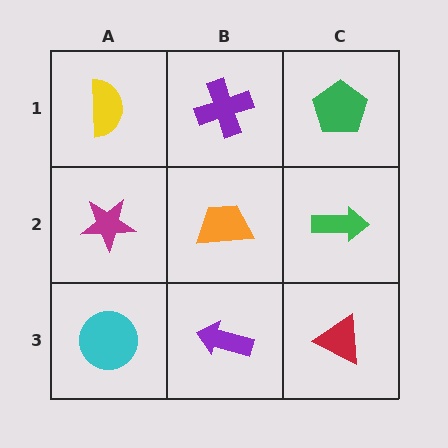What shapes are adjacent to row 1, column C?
A green arrow (row 2, column C), a purple cross (row 1, column B).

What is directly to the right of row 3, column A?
A purple arrow.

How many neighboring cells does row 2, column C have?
3.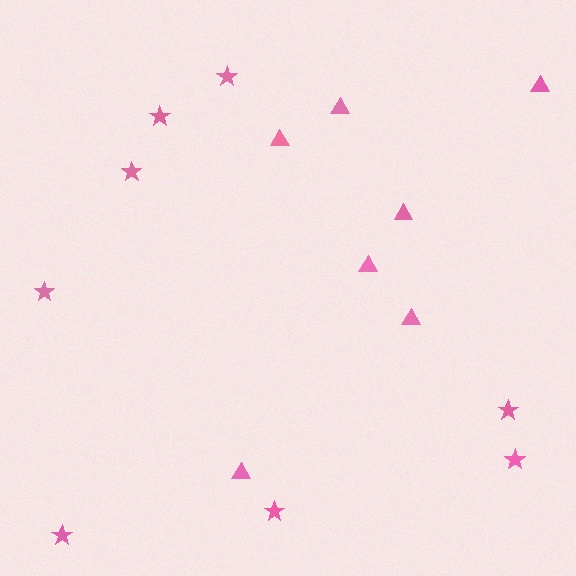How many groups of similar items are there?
There are 2 groups: one group of stars (8) and one group of triangles (7).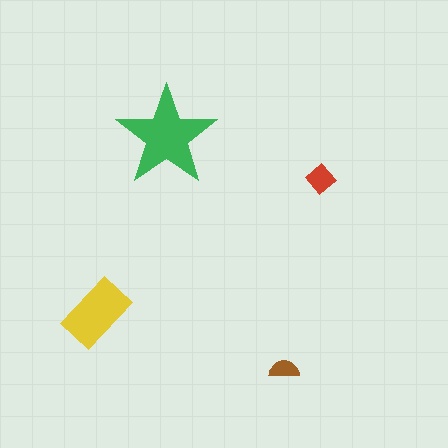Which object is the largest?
The green star.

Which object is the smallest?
The brown semicircle.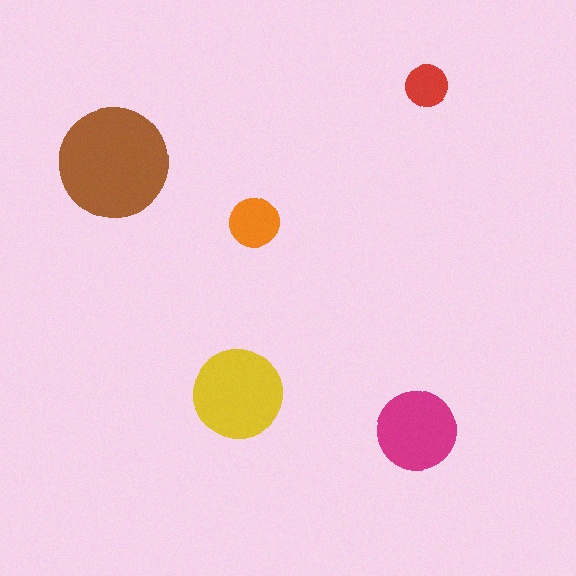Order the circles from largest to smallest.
the brown one, the yellow one, the magenta one, the orange one, the red one.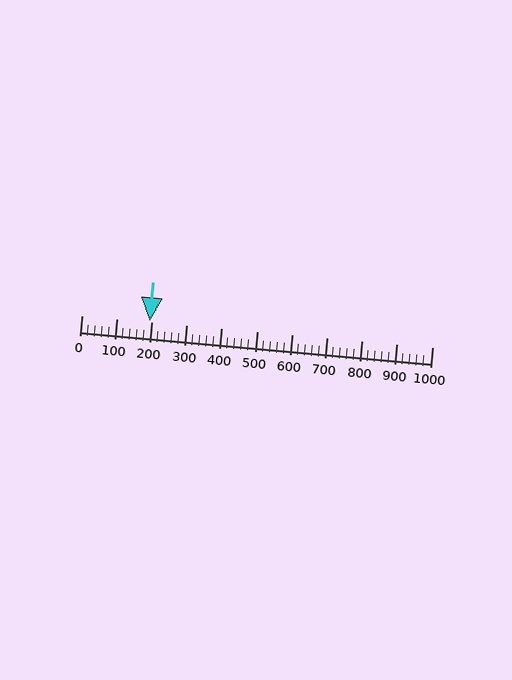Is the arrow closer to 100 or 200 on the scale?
The arrow is closer to 200.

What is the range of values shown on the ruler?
The ruler shows values from 0 to 1000.